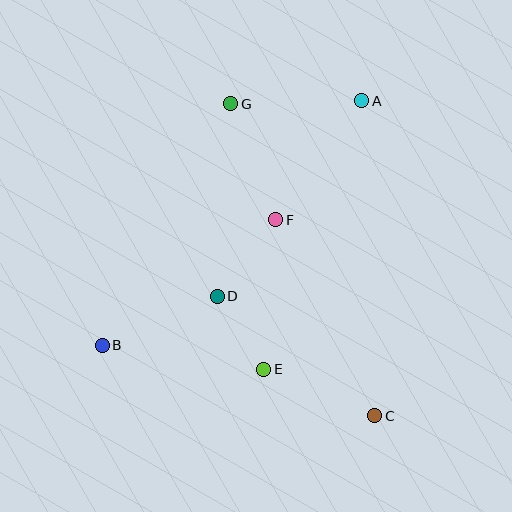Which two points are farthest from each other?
Points A and B are farthest from each other.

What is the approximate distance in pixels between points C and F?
The distance between C and F is approximately 220 pixels.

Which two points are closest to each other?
Points D and E are closest to each other.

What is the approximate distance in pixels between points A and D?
The distance between A and D is approximately 243 pixels.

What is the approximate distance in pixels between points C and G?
The distance between C and G is approximately 344 pixels.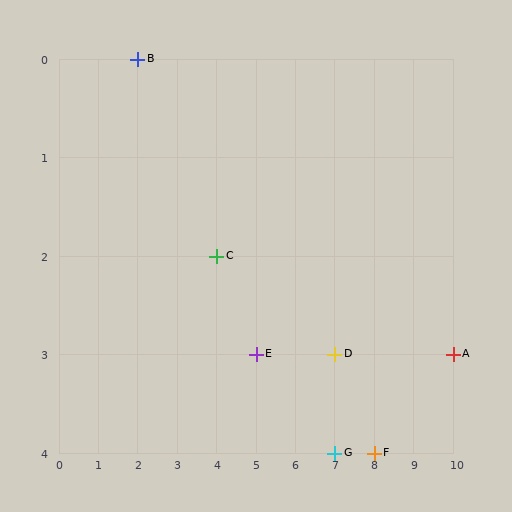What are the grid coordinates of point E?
Point E is at grid coordinates (5, 3).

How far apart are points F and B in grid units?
Points F and B are 6 columns and 4 rows apart (about 7.2 grid units diagonally).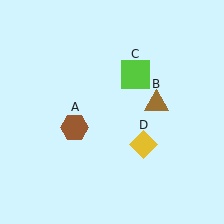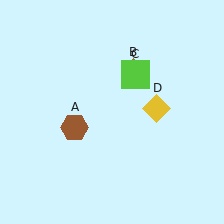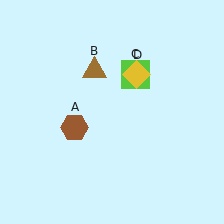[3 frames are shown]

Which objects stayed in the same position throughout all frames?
Brown hexagon (object A) and lime square (object C) remained stationary.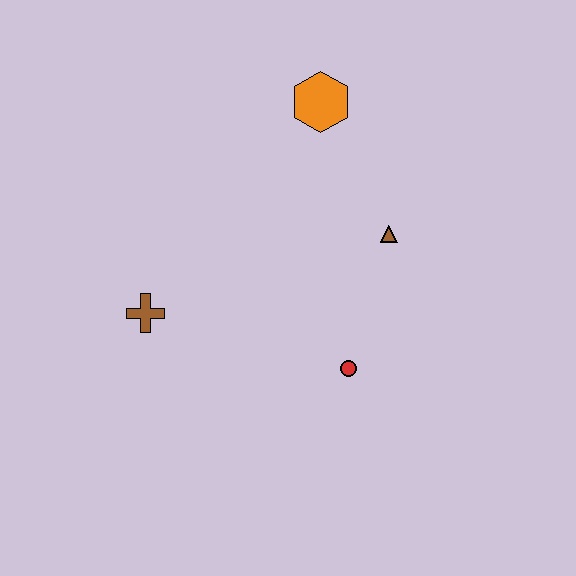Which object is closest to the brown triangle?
The red circle is closest to the brown triangle.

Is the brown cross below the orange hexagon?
Yes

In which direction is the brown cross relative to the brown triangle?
The brown cross is to the left of the brown triangle.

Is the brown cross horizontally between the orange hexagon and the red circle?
No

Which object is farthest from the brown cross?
The orange hexagon is farthest from the brown cross.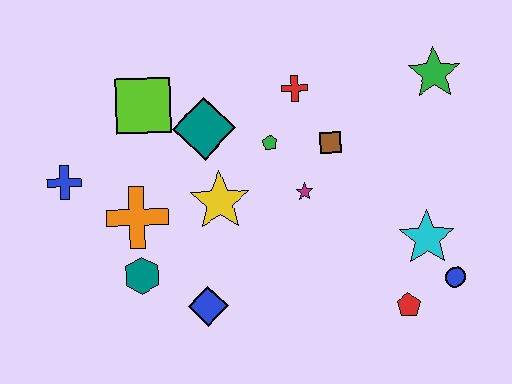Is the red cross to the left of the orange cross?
No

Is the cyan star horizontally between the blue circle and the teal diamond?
Yes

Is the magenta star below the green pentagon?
Yes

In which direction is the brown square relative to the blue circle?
The brown square is above the blue circle.